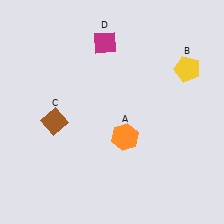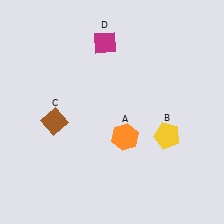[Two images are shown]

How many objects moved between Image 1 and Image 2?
1 object moved between the two images.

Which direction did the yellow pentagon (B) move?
The yellow pentagon (B) moved down.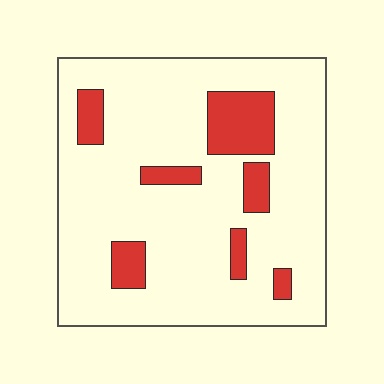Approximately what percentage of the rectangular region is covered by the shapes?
Approximately 15%.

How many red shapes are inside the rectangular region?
7.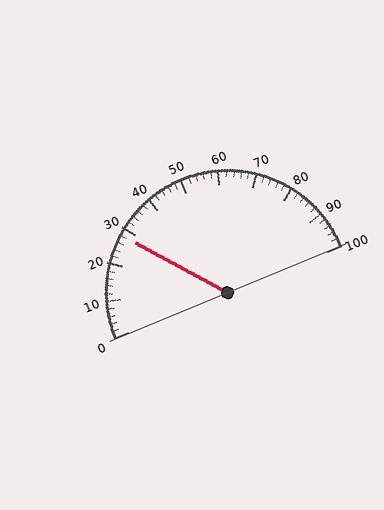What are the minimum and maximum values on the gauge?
The gauge ranges from 0 to 100.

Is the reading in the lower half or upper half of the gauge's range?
The reading is in the lower half of the range (0 to 100).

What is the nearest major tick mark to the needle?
The nearest major tick mark is 30.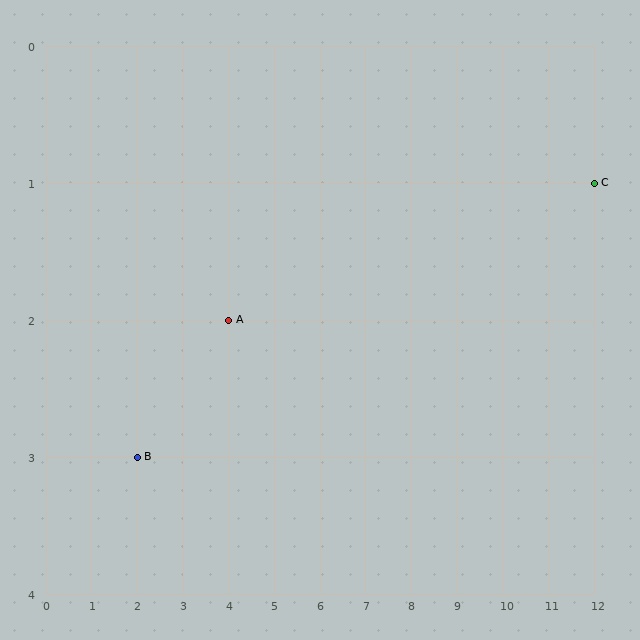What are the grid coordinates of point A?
Point A is at grid coordinates (4, 2).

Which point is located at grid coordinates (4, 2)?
Point A is at (4, 2).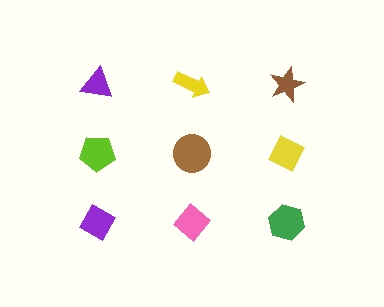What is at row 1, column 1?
A purple triangle.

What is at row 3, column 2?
A pink diamond.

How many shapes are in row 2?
3 shapes.